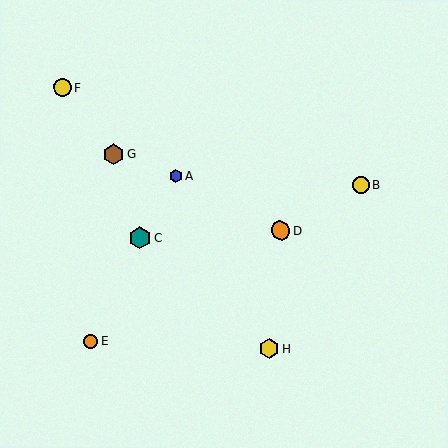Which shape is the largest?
The teal hexagon (labeled C) is the largest.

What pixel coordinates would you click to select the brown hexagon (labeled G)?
Click at (113, 154) to select the brown hexagon G.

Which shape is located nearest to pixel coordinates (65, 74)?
The yellow circle (labeled F) at (62, 87) is nearest to that location.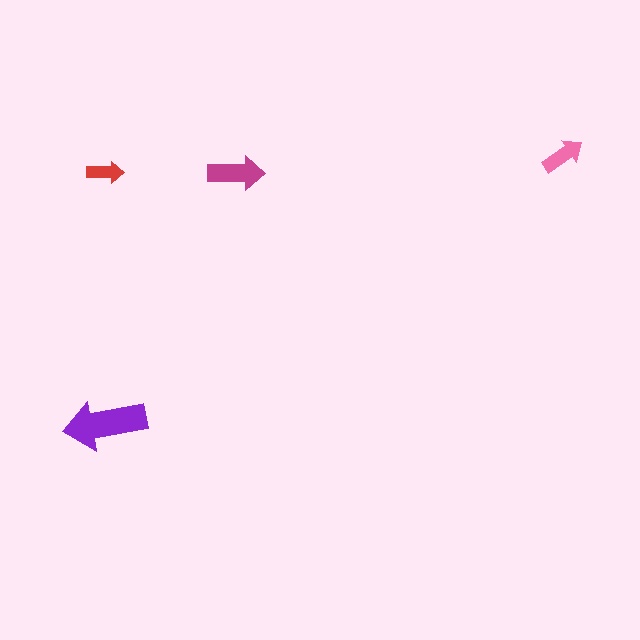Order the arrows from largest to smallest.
the purple one, the magenta one, the pink one, the red one.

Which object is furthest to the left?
The purple arrow is leftmost.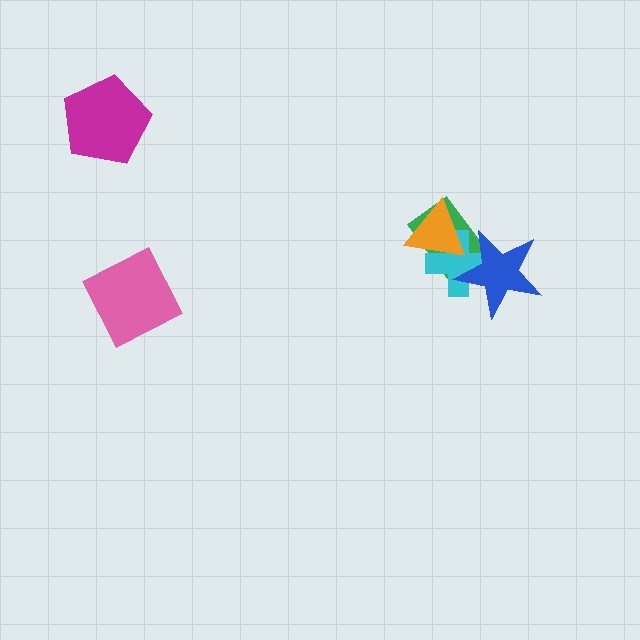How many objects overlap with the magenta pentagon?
0 objects overlap with the magenta pentagon.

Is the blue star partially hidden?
No, no other shape covers it.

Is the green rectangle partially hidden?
Yes, it is partially covered by another shape.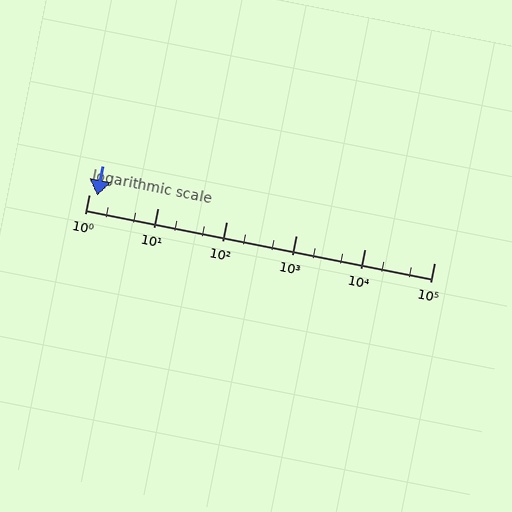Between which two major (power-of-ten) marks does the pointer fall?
The pointer is between 1 and 10.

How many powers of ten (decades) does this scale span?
The scale spans 5 decades, from 1 to 100000.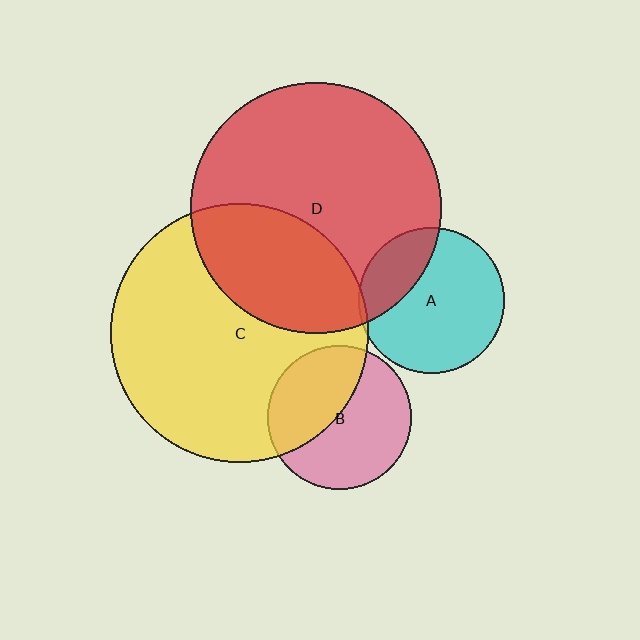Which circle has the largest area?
Circle C (yellow).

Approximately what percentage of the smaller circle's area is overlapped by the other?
Approximately 5%.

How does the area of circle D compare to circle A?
Approximately 3.0 times.